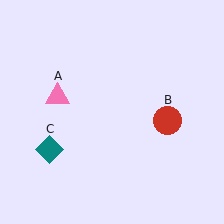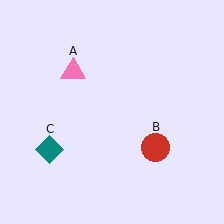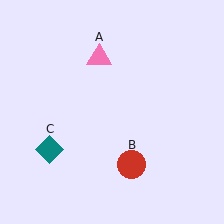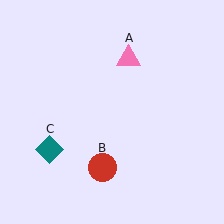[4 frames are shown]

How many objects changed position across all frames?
2 objects changed position: pink triangle (object A), red circle (object B).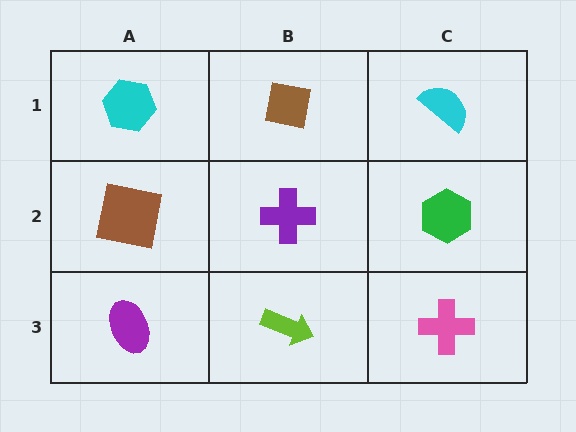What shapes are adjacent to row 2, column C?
A cyan semicircle (row 1, column C), a pink cross (row 3, column C), a purple cross (row 2, column B).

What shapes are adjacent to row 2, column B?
A brown square (row 1, column B), a lime arrow (row 3, column B), a brown square (row 2, column A), a green hexagon (row 2, column C).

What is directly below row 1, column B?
A purple cross.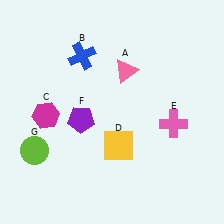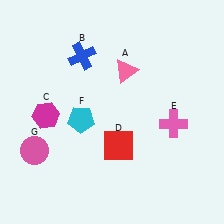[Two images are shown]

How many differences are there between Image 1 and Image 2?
There are 3 differences between the two images.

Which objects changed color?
D changed from yellow to red. F changed from purple to cyan. G changed from lime to pink.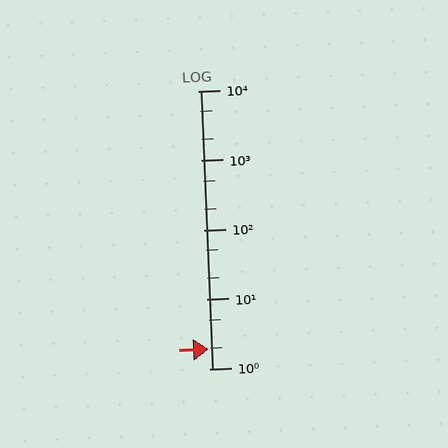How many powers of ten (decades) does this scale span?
The scale spans 4 decades, from 1 to 10000.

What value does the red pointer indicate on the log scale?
The pointer indicates approximately 1.9.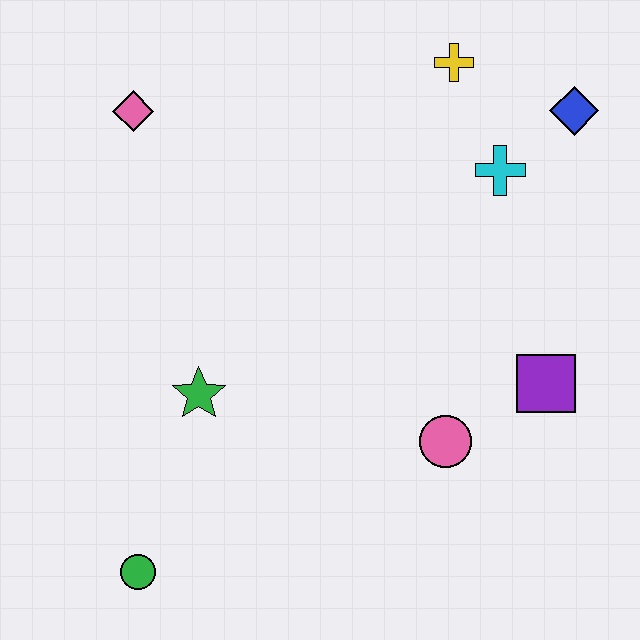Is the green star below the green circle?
No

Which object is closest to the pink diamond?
The green star is closest to the pink diamond.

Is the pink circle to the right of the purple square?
No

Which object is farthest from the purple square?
The pink diamond is farthest from the purple square.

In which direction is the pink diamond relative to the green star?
The pink diamond is above the green star.